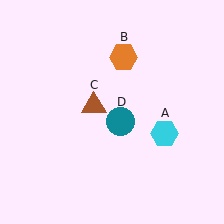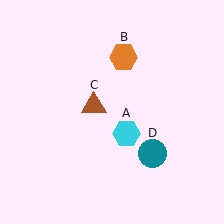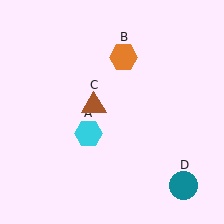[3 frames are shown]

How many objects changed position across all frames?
2 objects changed position: cyan hexagon (object A), teal circle (object D).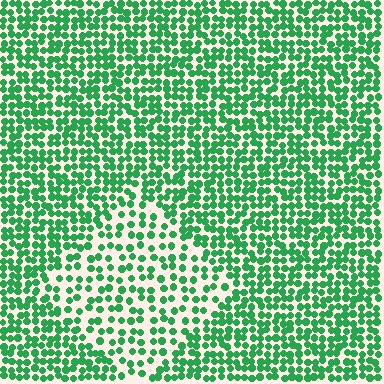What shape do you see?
I see a diamond.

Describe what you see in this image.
The image contains small green elements arranged at two different densities. A diamond-shaped region is visible where the elements are less densely packed than the surrounding area.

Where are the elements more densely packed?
The elements are more densely packed outside the diamond boundary.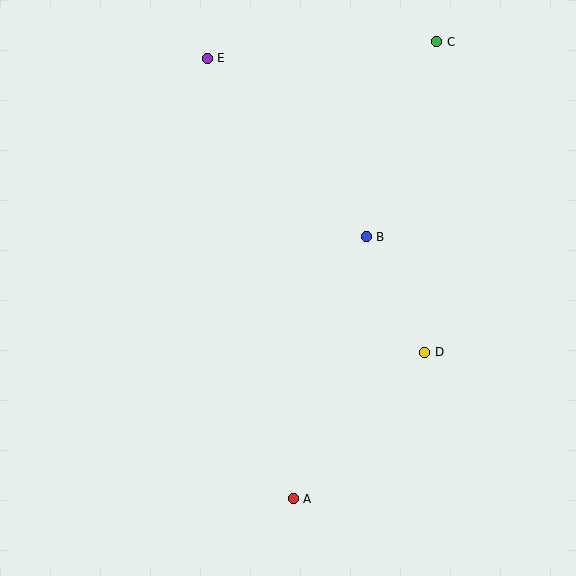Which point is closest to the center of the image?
Point B at (366, 237) is closest to the center.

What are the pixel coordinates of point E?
Point E is at (207, 58).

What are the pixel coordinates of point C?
Point C is at (437, 42).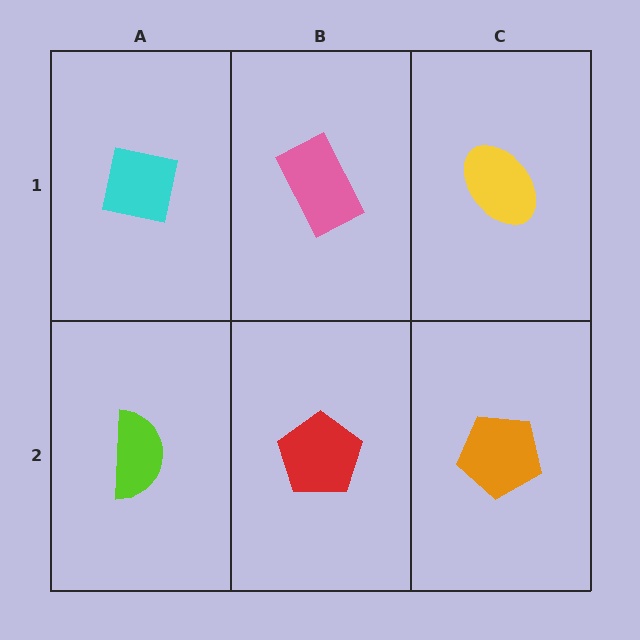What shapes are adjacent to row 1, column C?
An orange pentagon (row 2, column C), a pink rectangle (row 1, column B).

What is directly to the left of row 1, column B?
A cyan square.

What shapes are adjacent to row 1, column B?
A red pentagon (row 2, column B), a cyan square (row 1, column A), a yellow ellipse (row 1, column C).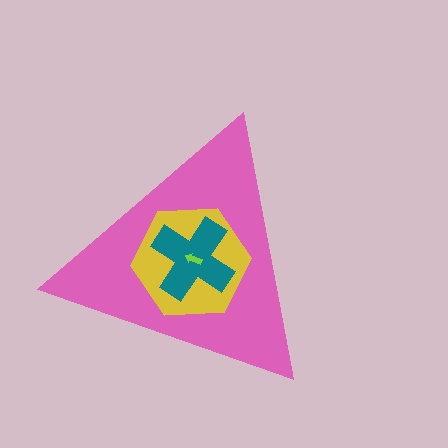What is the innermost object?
The lime arrow.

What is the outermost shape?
The pink triangle.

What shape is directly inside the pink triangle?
The yellow hexagon.